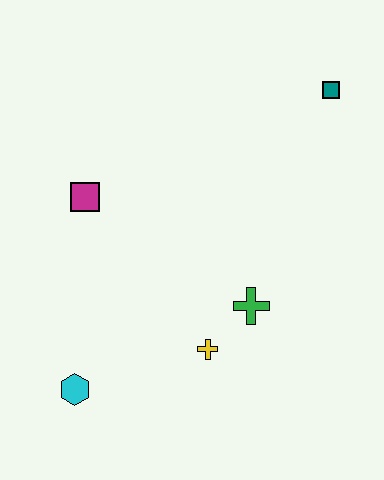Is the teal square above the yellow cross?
Yes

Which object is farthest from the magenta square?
The teal square is farthest from the magenta square.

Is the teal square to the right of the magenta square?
Yes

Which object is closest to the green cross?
The yellow cross is closest to the green cross.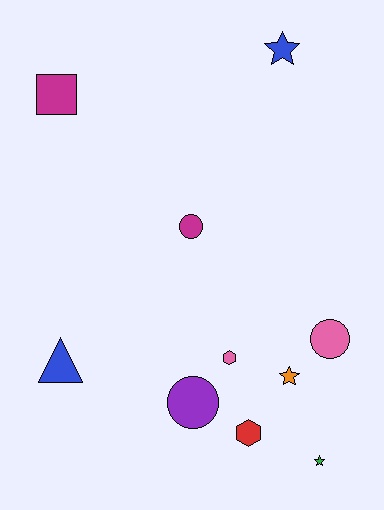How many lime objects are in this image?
There are no lime objects.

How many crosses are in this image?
There are no crosses.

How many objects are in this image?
There are 10 objects.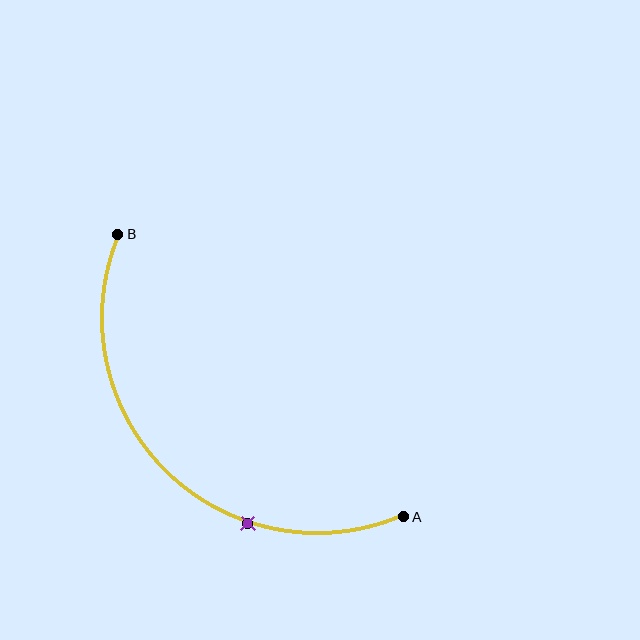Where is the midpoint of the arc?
The arc midpoint is the point on the curve farthest from the straight line joining A and B. It sits below and to the left of that line.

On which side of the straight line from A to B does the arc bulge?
The arc bulges below and to the left of the straight line connecting A and B.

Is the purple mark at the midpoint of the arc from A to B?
No. The purple mark lies on the arc but is closer to endpoint A. The arc midpoint would be at the point on the curve equidistant along the arc from both A and B.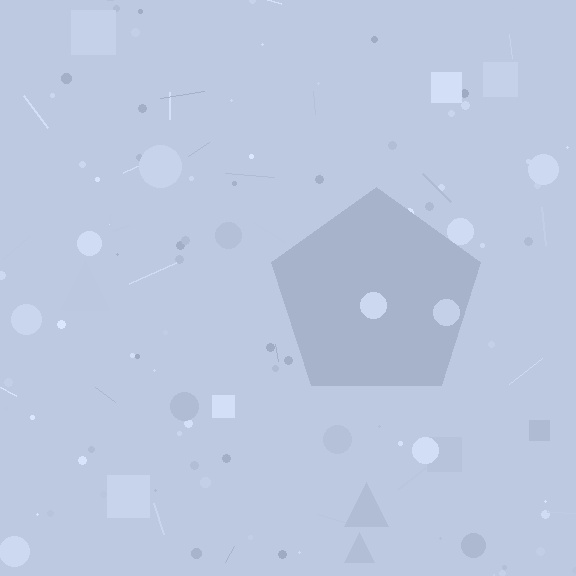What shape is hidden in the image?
A pentagon is hidden in the image.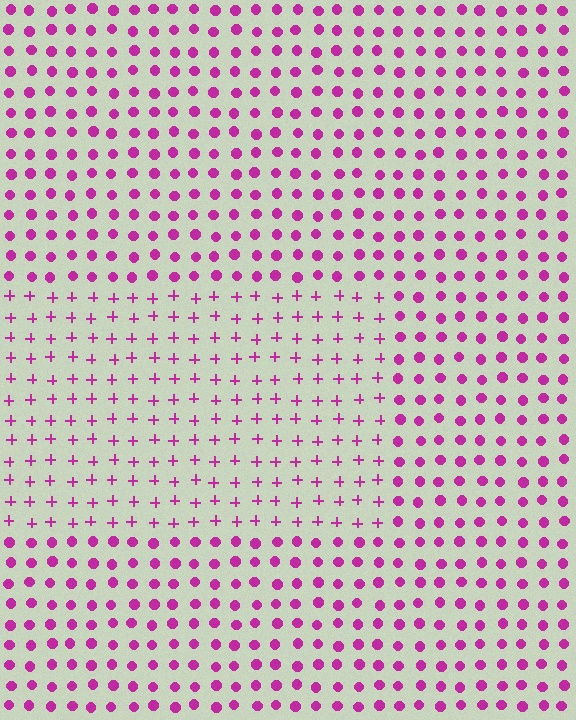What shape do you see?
I see a rectangle.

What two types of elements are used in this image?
The image uses plus signs inside the rectangle region and circles outside it.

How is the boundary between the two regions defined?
The boundary is defined by a change in element shape: plus signs inside vs. circles outside. All elements share the same color and spacing.